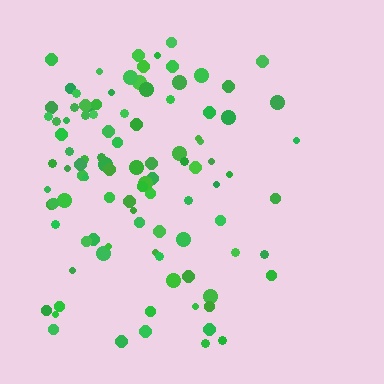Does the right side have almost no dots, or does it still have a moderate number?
Still a moderate number, just noticeably fewer than the left.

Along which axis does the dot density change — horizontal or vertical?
Horizontal.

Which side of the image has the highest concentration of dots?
The left.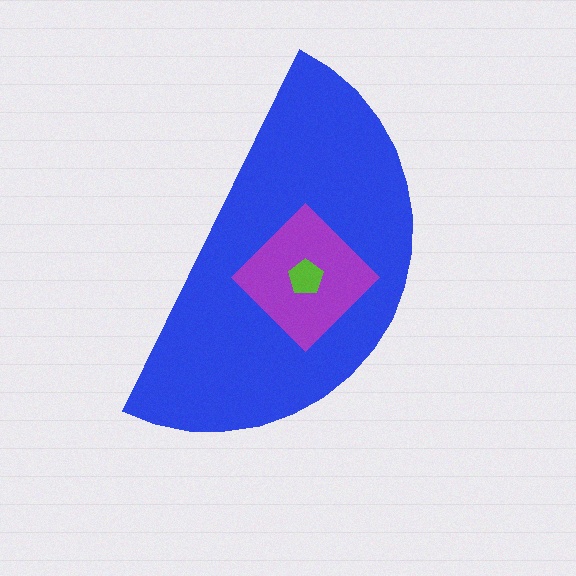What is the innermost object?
The lime pentagon.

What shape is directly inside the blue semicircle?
The purple diamond.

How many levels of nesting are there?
3.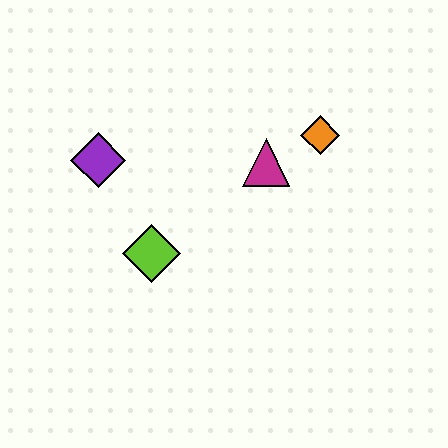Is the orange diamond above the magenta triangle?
Yes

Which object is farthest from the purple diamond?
The orange diamond is farthest from the purple diamond.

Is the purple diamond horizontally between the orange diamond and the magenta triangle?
No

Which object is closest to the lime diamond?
The purple diamond is closest to the lime diamond.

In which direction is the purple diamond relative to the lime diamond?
The purple diamond is above the lime diamond.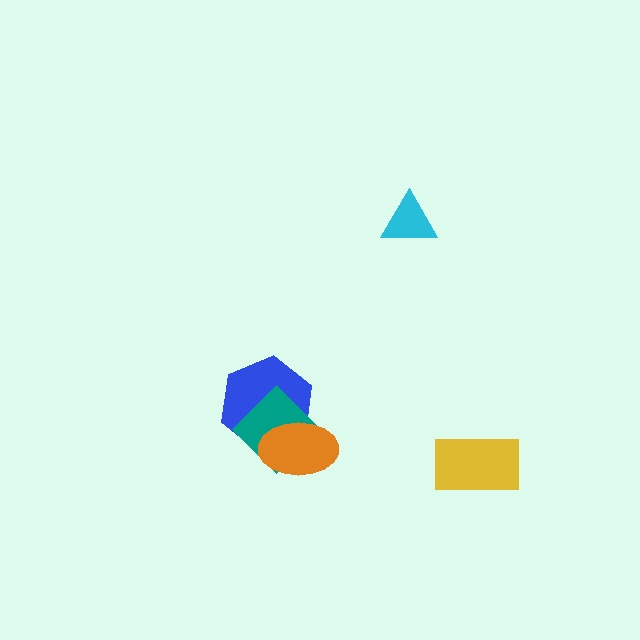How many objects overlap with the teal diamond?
2 objects overlap with the teal diamond.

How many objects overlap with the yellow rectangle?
0 objects overlap with the yellow rectangle.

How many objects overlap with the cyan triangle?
0 objects overlap with the cyan triangle.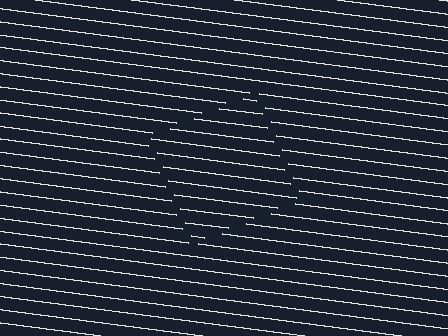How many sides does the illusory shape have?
4 sides — the line-ends trace a square.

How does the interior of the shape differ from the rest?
The interior of the shape contains the same grating, shifted by half a period — the contour is defined by the phase discontinuity where line-ends from the inner and outer gratings abut.